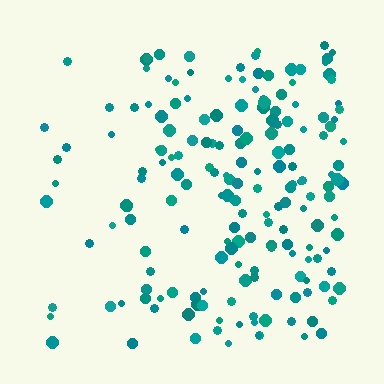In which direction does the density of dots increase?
From left to right, with the right side densest.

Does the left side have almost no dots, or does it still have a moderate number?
Still a moderate number, just noticeably fewer than the right.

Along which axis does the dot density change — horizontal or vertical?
Horizontal.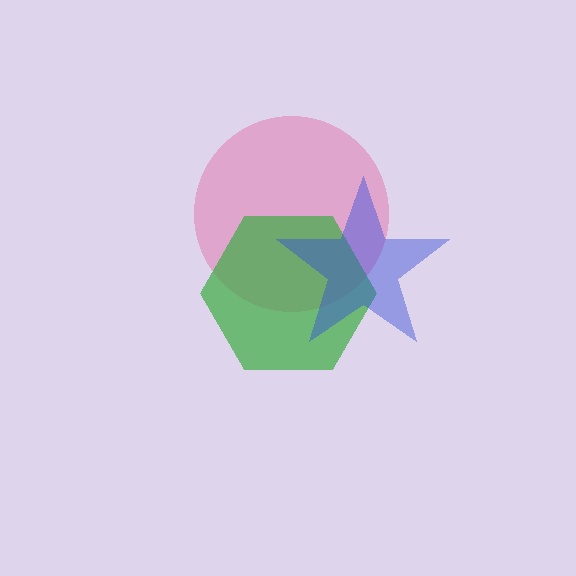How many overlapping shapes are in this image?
There are 3 overlapping shapes in the image.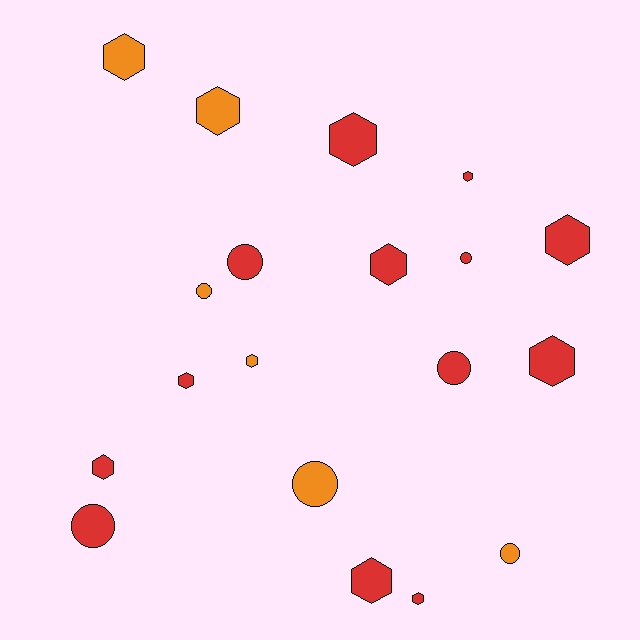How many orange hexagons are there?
There are 3 orange hexagons.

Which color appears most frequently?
Red, with 13 objects.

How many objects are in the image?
There are 19 objects.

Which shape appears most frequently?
Hexagon, with 12 objects.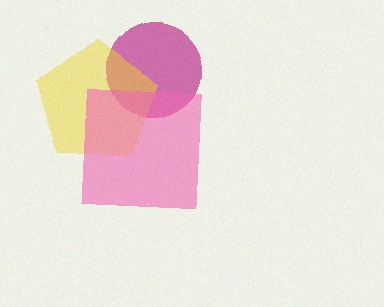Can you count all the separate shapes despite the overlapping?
Yes, there are 3 separate shapes.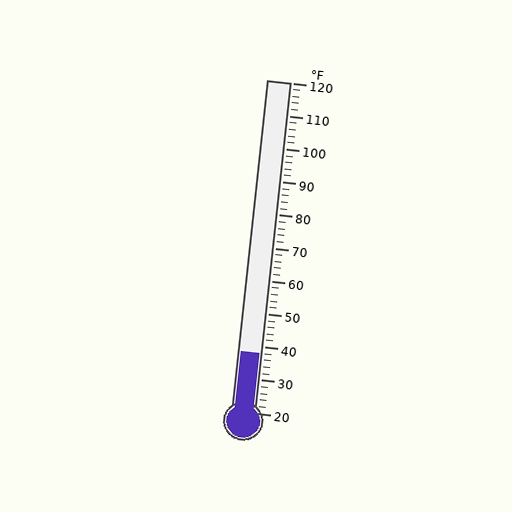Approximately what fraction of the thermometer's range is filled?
The thermometer is filled to approximately 20% of its range.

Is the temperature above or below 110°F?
The temperature is below 110°F.